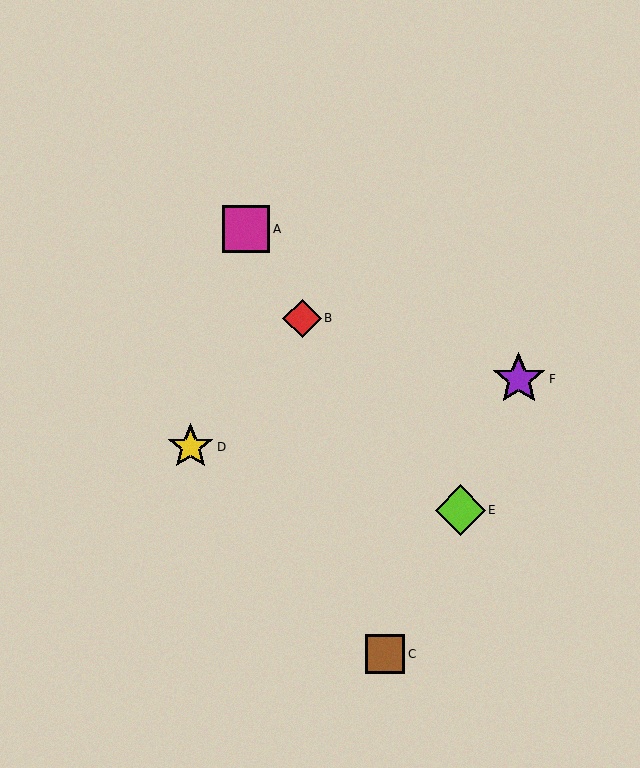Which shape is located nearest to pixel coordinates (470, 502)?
The lime diamond (labeled E) at (460, 510) is nearest to that location.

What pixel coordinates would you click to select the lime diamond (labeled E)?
Click at (460, 510) to select the lime diamond E.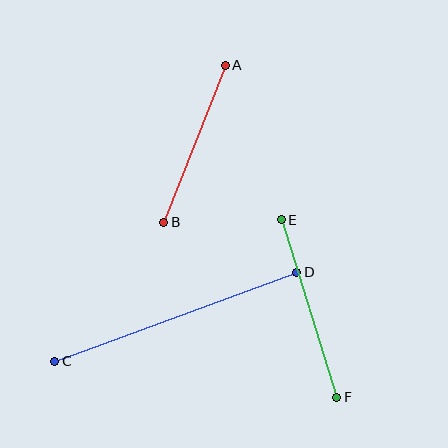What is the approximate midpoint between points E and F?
The midpoint is at approximately (309, 308) pixels.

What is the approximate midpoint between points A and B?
The midpoint is at approximately (194, 144) pixels.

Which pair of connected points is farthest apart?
Points C and D are farthest apart.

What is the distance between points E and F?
The distance is approximately 186 pixels.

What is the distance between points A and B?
The distance is approximately 169 pixels.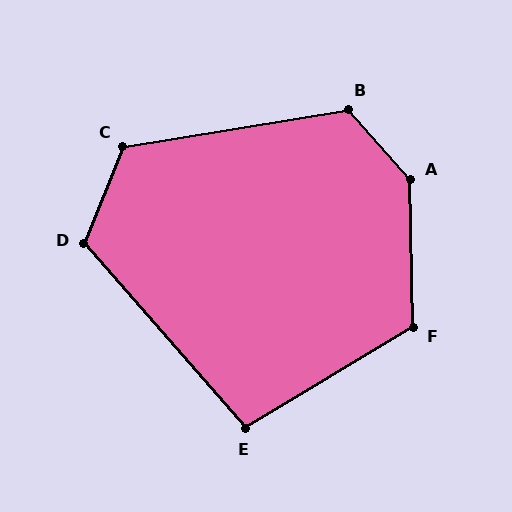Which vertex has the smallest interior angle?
E, at approximately 100 degrees.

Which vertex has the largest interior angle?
A, at approximately 139 degrees.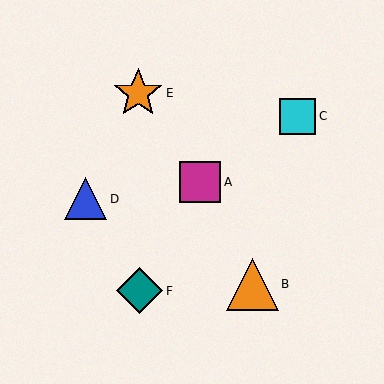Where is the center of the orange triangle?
The center of the orange triangle is at (252, 284).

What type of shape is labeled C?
Shape C is a cyan square.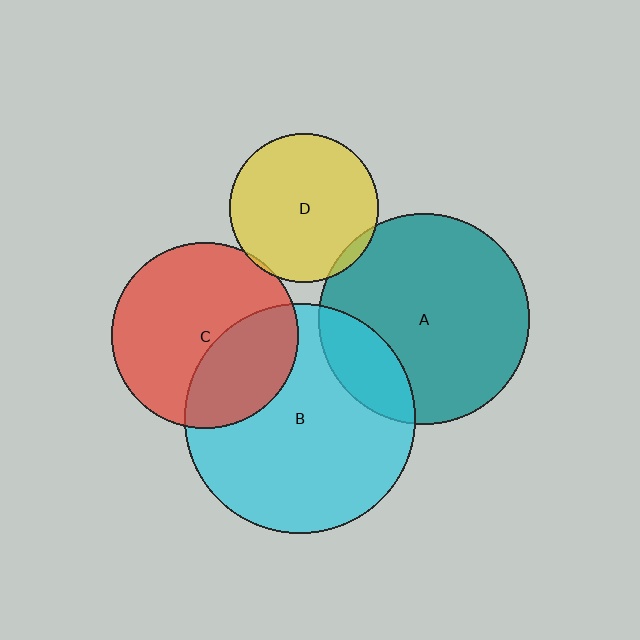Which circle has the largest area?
Circle B (cyan).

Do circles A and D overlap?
Yes.